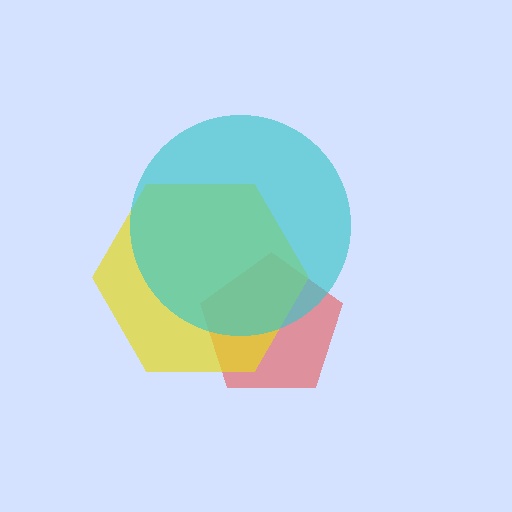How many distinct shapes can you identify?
There are 3 distinct shapes: a red pentagon, a yellow hexagon, a cyan circle.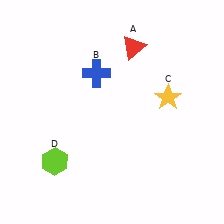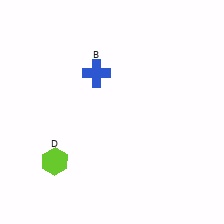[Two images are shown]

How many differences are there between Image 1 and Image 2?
There are 2 differences between the two images.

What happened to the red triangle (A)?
The red triangle (A) was removed in Image 2. It was in the top-right area of Image 1.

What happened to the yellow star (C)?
The yellow star (C) was removed in Image 2. It was in the top-right area of Image 1.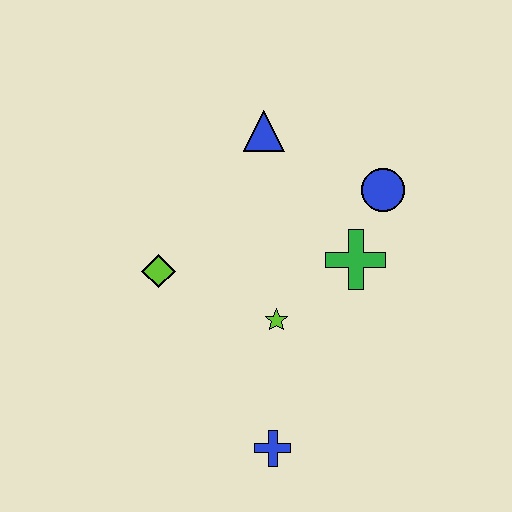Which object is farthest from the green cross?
The blue cross is farthest from the green cross.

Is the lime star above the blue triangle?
No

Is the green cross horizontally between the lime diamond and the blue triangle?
No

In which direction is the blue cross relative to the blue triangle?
The blue cross is below the blue triangle.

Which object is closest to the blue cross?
The lime star is closest to the blue cross.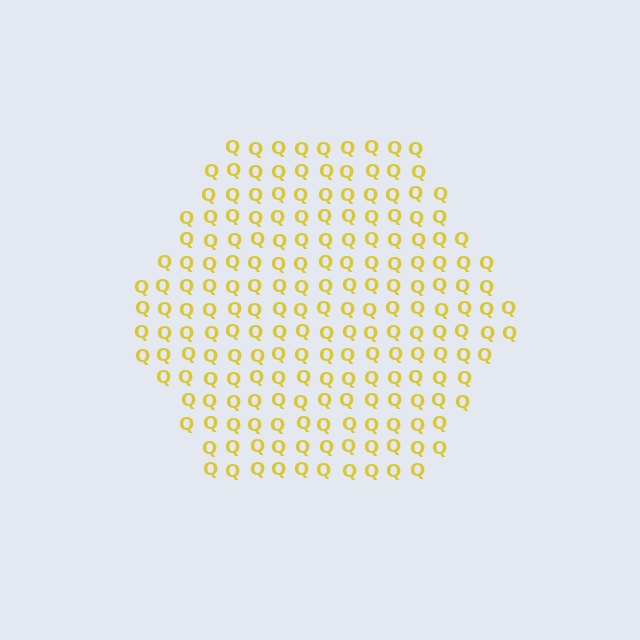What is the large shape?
The large shape is a hexagon.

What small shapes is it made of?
It is made of small letter Q's.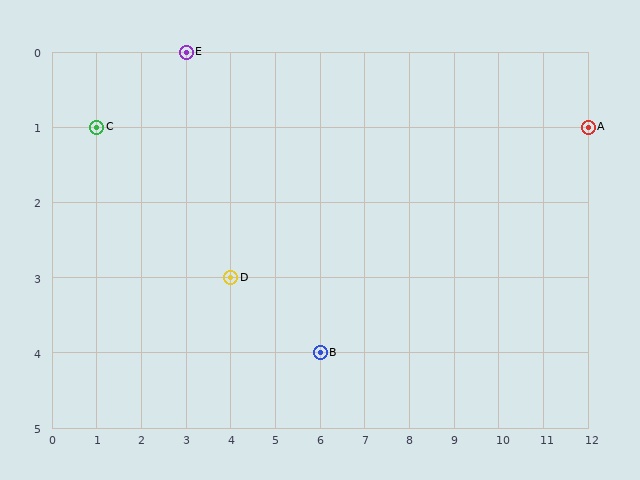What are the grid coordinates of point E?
Point E is at grid coordinates (3, 0).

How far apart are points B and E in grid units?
Points B and E are 3 columns and 4 rows apart (about 5.0 grid units diagonally).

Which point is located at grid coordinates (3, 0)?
Point E is at (3, 0).